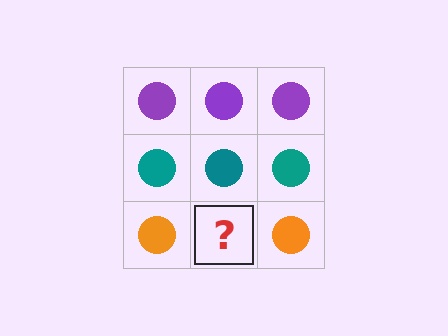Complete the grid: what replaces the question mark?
The question mark should be replaced with an orange circle.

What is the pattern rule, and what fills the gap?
The rule is that each row has a consistent color. The gap should be filled with an orange circle.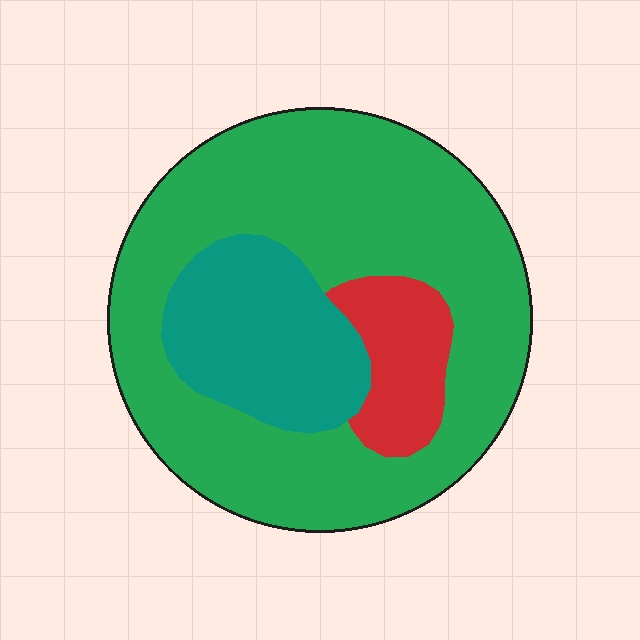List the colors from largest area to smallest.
From largest to smallest: green, teal, red.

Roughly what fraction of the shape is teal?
Teal takes up less than a quarter of the shape.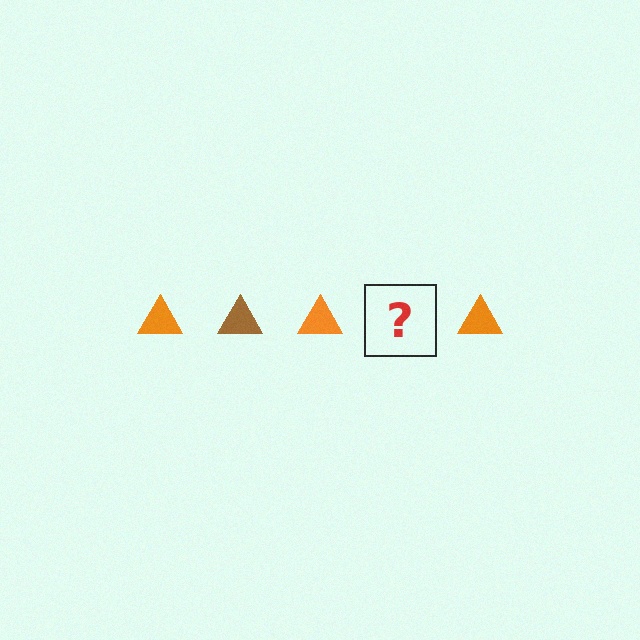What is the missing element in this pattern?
The missing element is a brown triangle.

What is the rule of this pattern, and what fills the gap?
The rule is that the pattern cycles through orange, brown triangles. The gap should be filled with a brown triangle.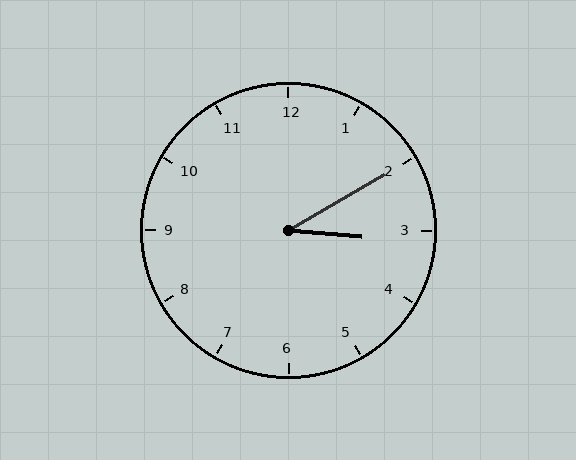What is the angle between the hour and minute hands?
Approximately 35 degrees.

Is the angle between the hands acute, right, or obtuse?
It is acute.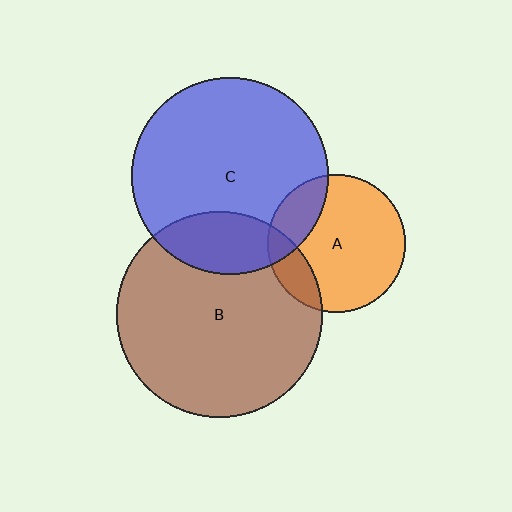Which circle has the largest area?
Circle B (brown).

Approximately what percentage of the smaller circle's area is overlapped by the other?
Approximately 20%.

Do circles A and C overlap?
Yes.